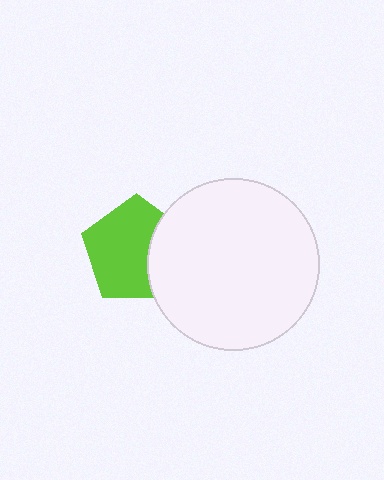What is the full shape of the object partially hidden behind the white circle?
The partially hidden object is a lime pentagon.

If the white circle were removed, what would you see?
You would see the complete lime pentagon.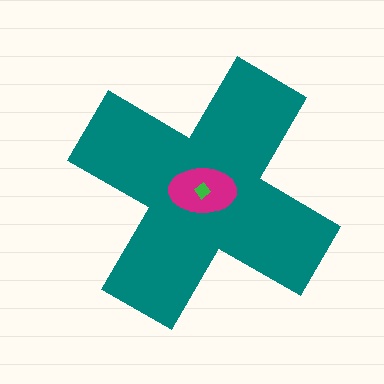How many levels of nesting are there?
3.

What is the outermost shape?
The teal cross.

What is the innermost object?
The green diamond.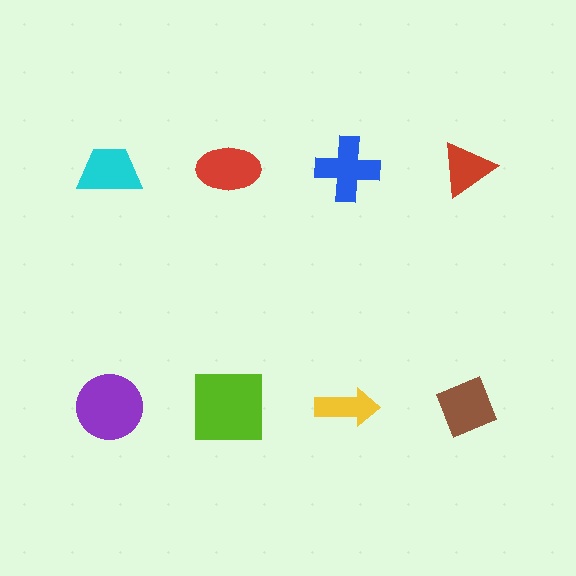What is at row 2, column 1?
A purple circle.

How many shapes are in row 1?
4 shapes.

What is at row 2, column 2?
A lime square.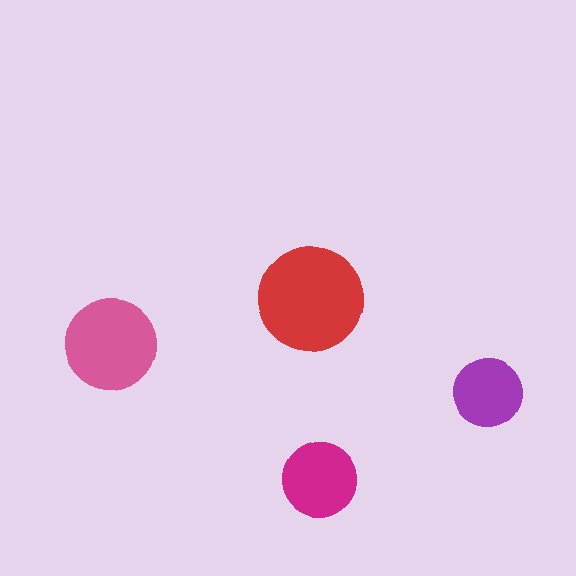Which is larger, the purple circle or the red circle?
The red one.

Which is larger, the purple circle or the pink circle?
The pink one.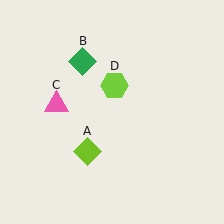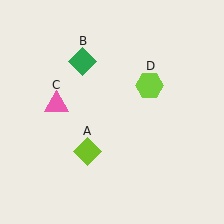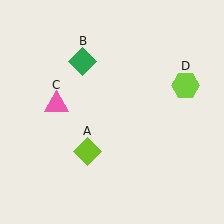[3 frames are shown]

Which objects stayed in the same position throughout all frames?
Lime diamond (object A) and green diamond (object B) and pink triangle (object C) remained stationary.